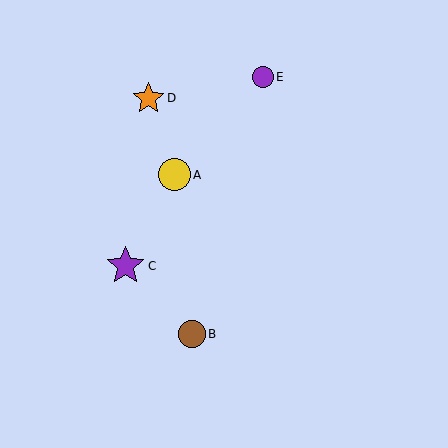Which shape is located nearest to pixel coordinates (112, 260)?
The purple star (labeled C) at (126, 266) is nearest to that location.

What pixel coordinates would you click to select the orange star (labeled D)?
Click at (148, 98) to select the orange star D.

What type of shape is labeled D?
Shape D is an orange star.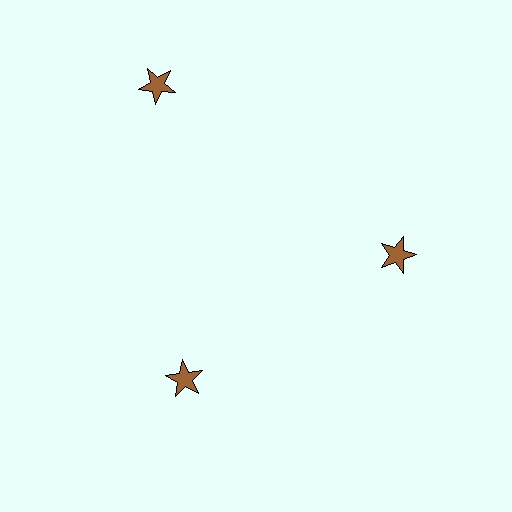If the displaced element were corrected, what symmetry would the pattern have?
It would have 3-fold rotational symmetry — the pattern would map onto itself every 120 degrees.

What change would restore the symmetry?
The symmetry would be restored by moving it inward, back onto the ring so that all 3 stars sit at equal angles and equal distance from the center.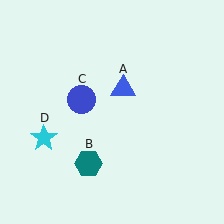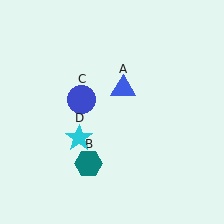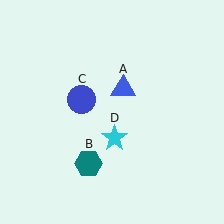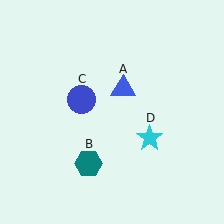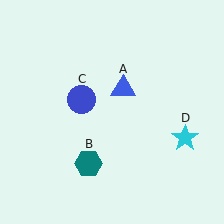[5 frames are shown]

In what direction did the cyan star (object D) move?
The cyan star (object D) moved right.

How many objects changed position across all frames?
1 object changed position: cyan star (object D).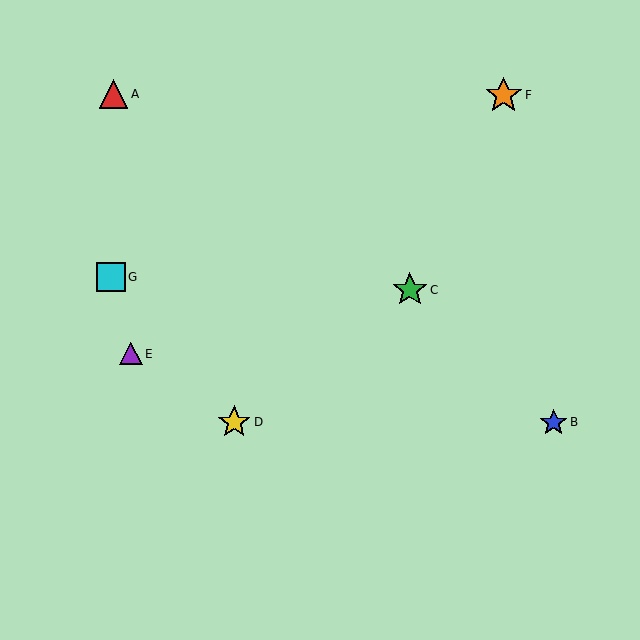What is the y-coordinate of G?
Object G is at y≈277.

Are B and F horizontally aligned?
No, B is at y≈422 and F is at y≈95.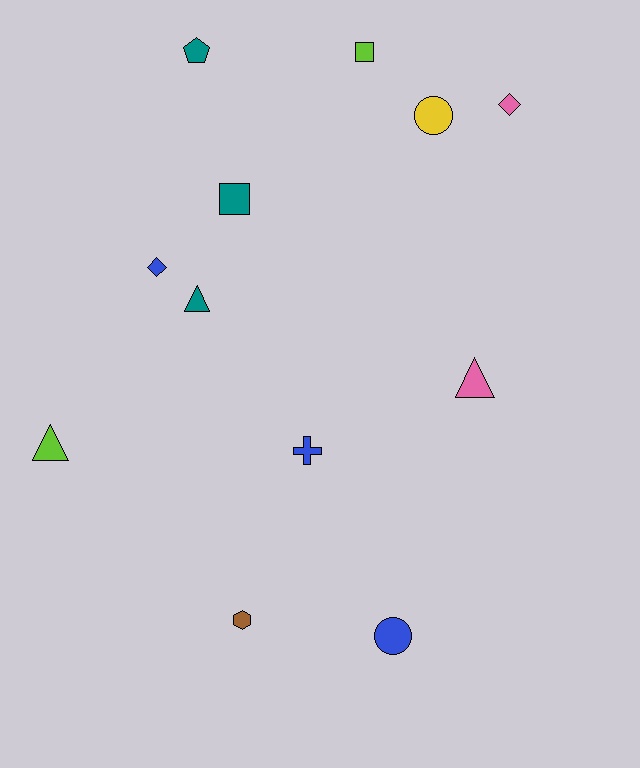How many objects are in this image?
There are 12 objects.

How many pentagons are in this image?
There is 1 pentagon.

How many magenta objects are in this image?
There are no magenta objects.